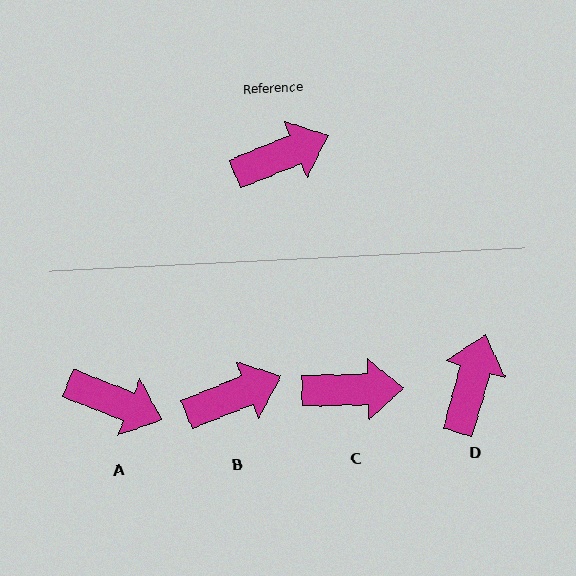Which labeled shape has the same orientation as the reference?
B.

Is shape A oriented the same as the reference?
No, it is off by about 44 degrees.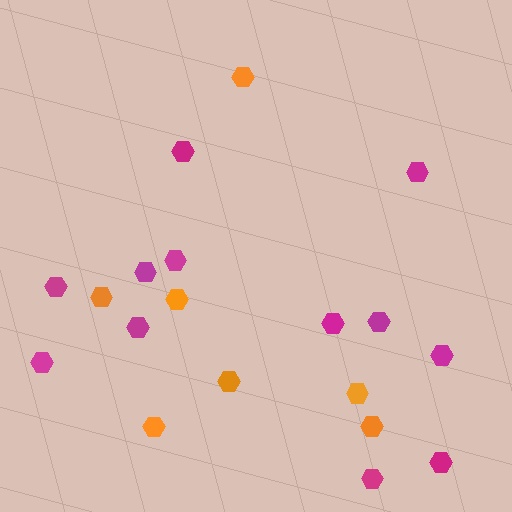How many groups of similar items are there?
There are 2 groups: one group of magenta hexagons (12) and one group of orange hexagons (7).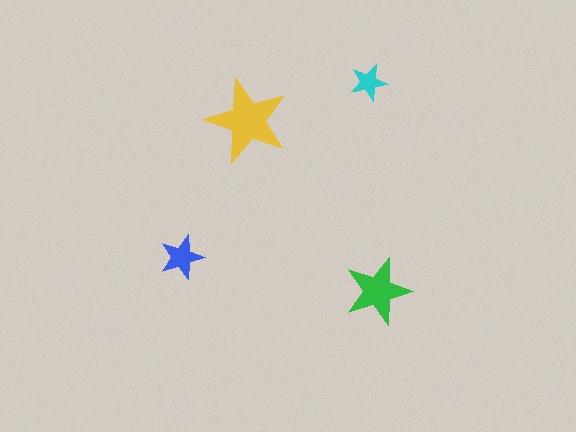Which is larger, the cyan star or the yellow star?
The yellow one.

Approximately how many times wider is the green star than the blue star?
About 1.5 times wider.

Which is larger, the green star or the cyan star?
The green one.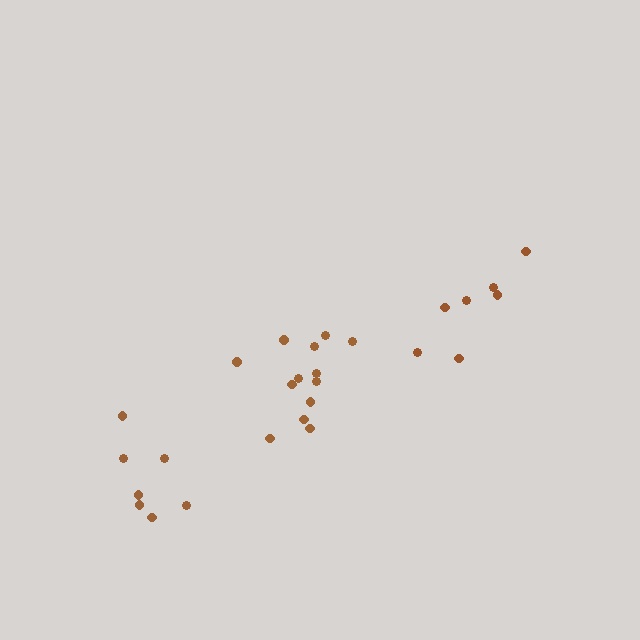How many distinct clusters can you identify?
There are 3 distinct clusters.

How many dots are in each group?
Group 1: 13 dots, Group 2: 7 dots, Group 3: 7 dots (27 total).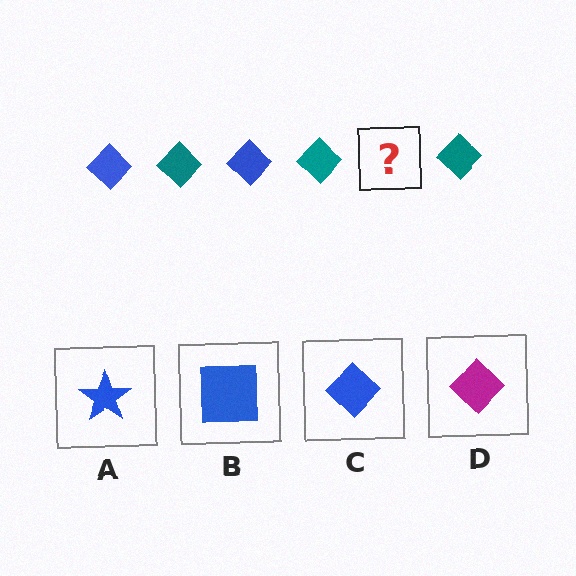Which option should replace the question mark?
Option C.